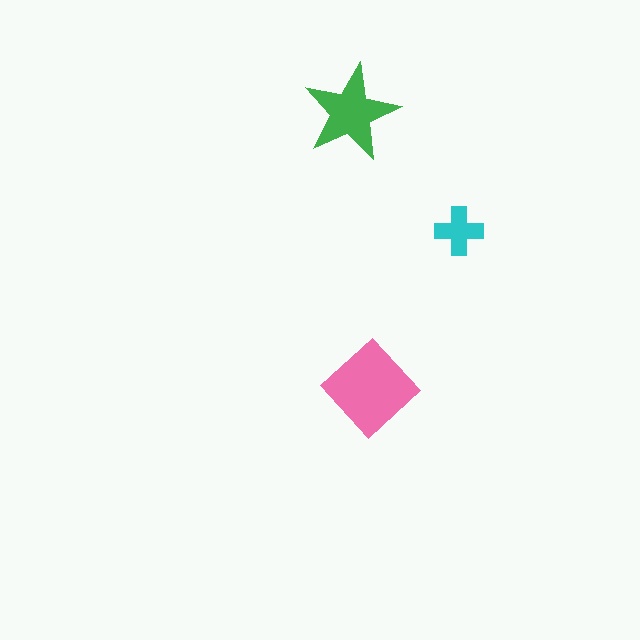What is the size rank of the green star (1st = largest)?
2nd.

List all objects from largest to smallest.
The pink diamond, the green star, the cyan cross.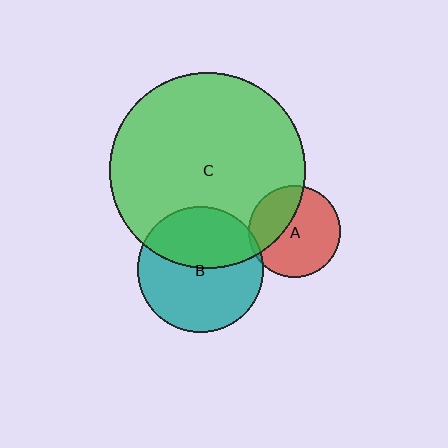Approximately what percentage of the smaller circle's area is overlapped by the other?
Approximately 40%.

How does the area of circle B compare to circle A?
Approximately 1.9 times.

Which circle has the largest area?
Circle C (green).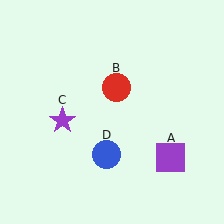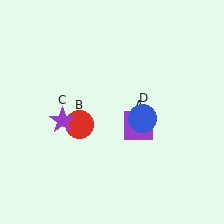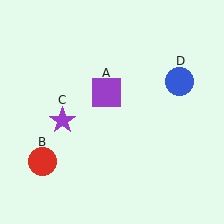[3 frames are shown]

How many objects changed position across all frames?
3 objects changed position: purple square (object A), red circle (object B), blue circle (object D).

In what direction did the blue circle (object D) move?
The blue circle (object D) moved up and to the right.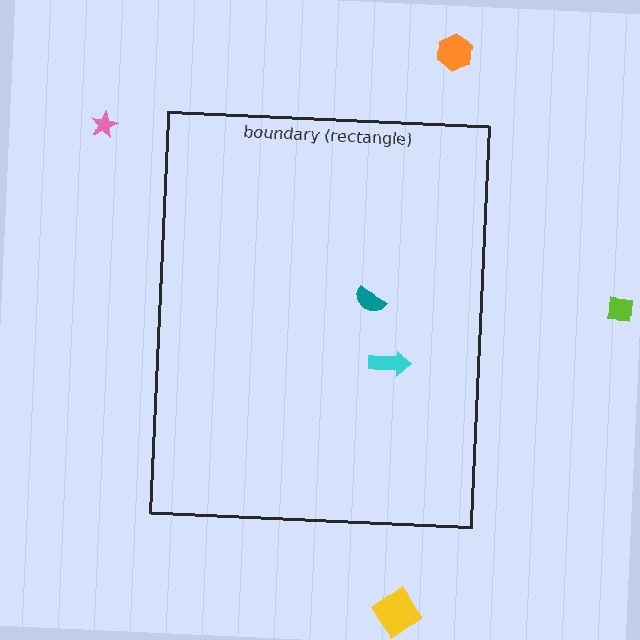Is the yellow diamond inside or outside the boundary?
Outside.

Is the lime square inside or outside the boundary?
Outside.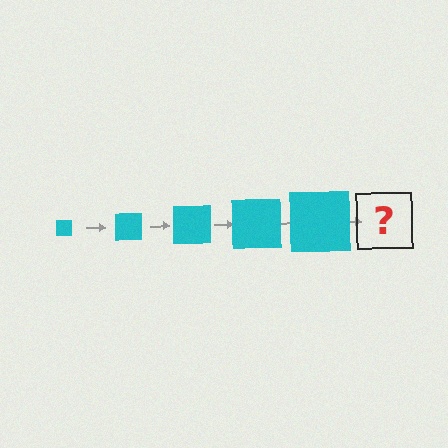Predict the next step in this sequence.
The next step is a cyan square, larger than the previous one.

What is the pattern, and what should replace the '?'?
The pattern is that the square gets progressively larger each step. The '?' should be a cyan square, larger than the previous one.